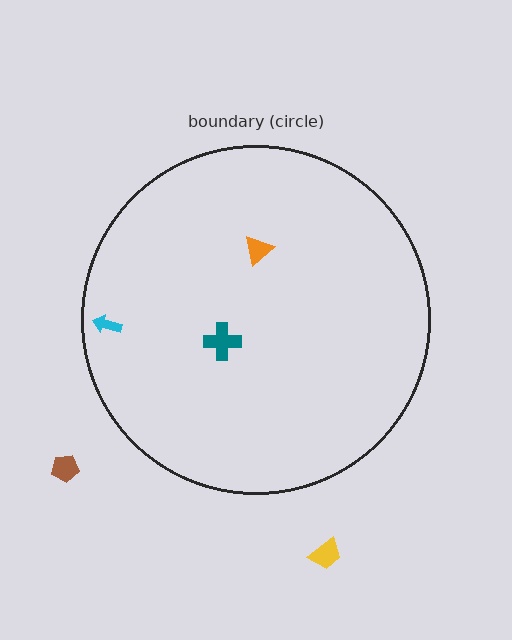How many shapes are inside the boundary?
3 inside, 2 outside.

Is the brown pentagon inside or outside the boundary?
Outside.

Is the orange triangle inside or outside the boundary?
Inside.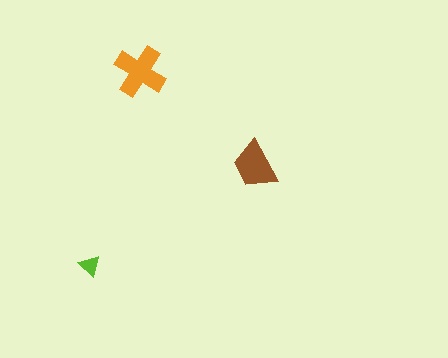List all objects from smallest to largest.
The lime triangle, the brown trapezoid, the orange cross.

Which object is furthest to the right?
The brown trapezoid is rightmost.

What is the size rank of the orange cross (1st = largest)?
1st.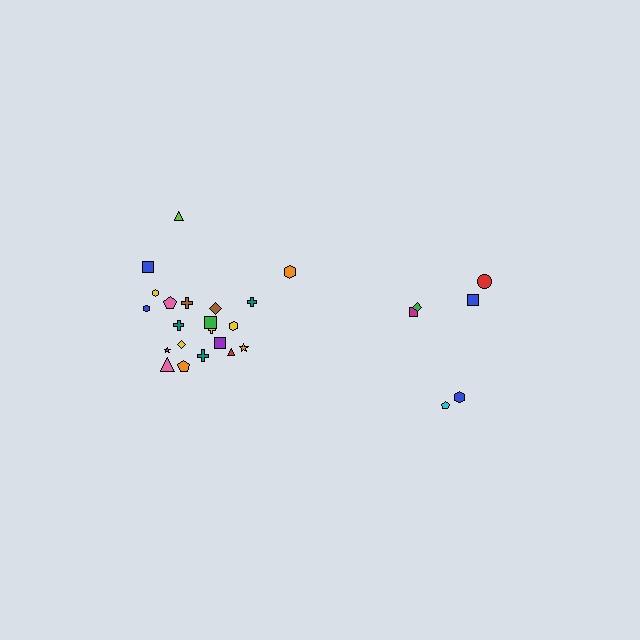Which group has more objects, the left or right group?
The left group.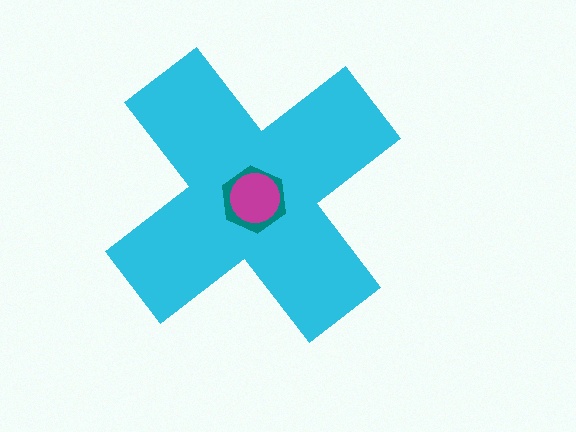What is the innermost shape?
The magenta circle.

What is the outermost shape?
The cyan cross.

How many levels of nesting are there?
3.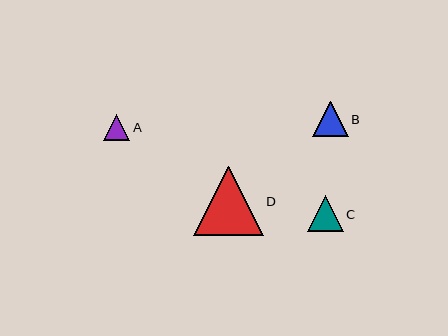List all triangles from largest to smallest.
From largest to smallest: D, B, C, A.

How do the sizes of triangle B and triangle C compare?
Triangle B and triangle C are approximately the same size.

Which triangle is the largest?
Triangle D is the largest with a size of approximately 69 pixels.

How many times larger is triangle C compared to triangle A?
Triangle C is approximately 1.4 times the size of triangle A.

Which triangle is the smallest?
Triangle A is the smallest with a size of approximately 26 pixels.